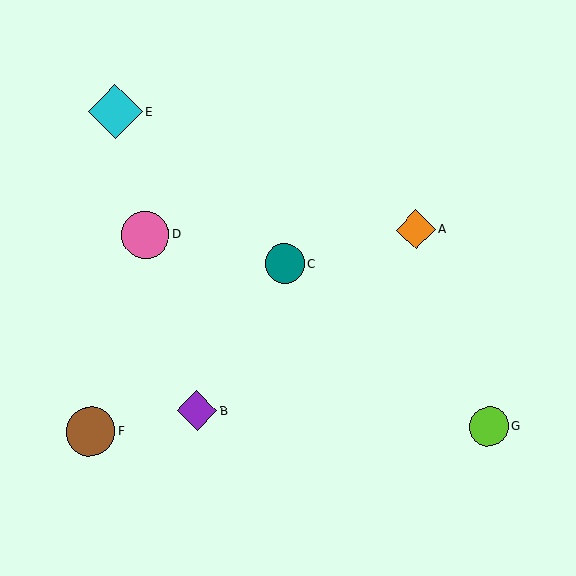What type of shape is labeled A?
Shape A is an orange diamond.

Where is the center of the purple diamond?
The center of the purple diamond is at (197, 411).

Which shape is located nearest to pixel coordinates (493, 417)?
The lime circle (labeled G) at (488, 426) is nearest to that location.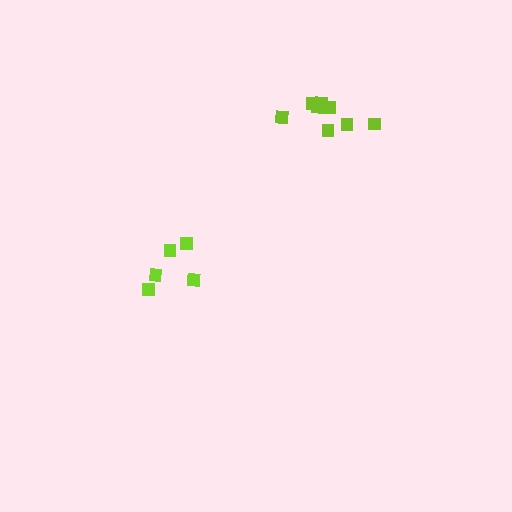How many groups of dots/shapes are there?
There are 2 groups.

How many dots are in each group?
Group 1: 8 dots, Group 2: 5 dots (13 total).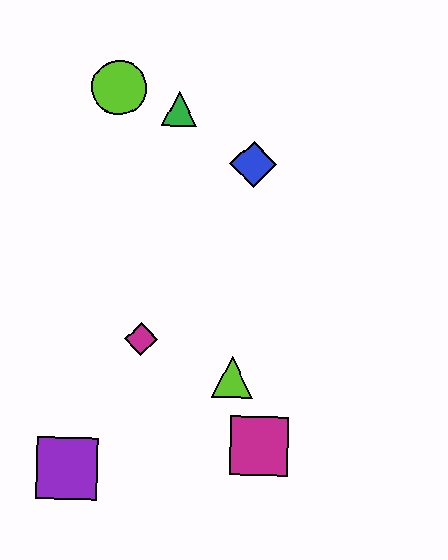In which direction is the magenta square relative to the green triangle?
The magenta square is below the green triangle.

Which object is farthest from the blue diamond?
The purple square is farthest from the blue diamond.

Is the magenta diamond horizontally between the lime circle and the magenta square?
Yes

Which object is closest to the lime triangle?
The magenta square is closest to the lime triangle.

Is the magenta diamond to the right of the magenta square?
No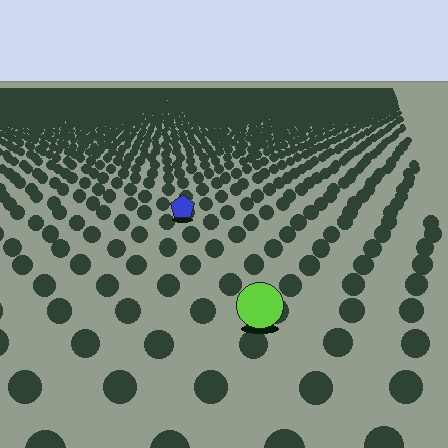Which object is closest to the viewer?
The lime circle is closest. The texture marks near it are larger and more spread out.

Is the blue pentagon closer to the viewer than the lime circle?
No. The lime circle is closer — you can tell from the texture gradient: the ground texture is coarser near it.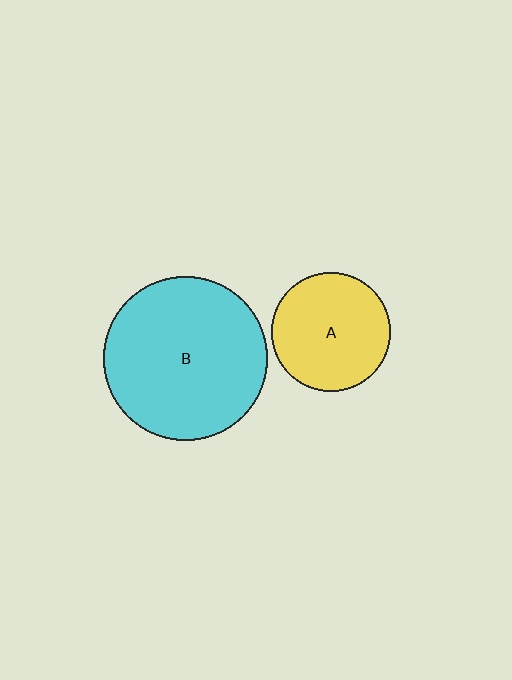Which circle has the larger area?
Circle B (cyan).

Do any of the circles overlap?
No, none of the circles overlap.